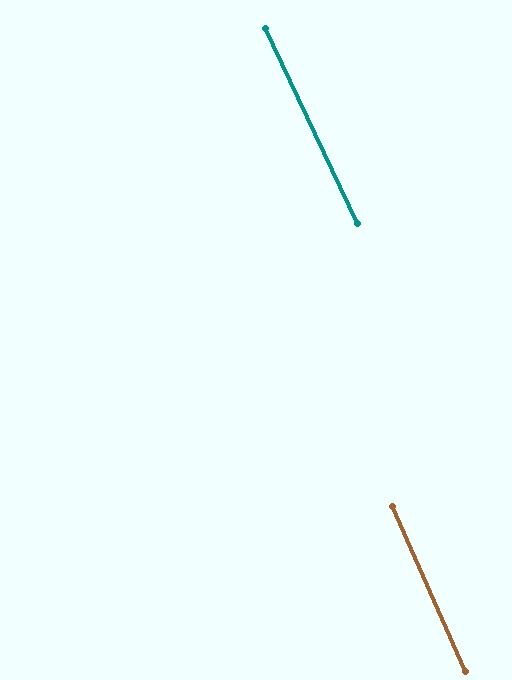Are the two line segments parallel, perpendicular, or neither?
Parallel — their directions differ by only 1.6°.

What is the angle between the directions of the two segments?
Approximately 2 degrees.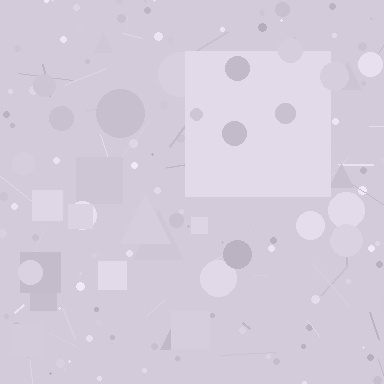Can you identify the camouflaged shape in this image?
The camouflaged shape is a square.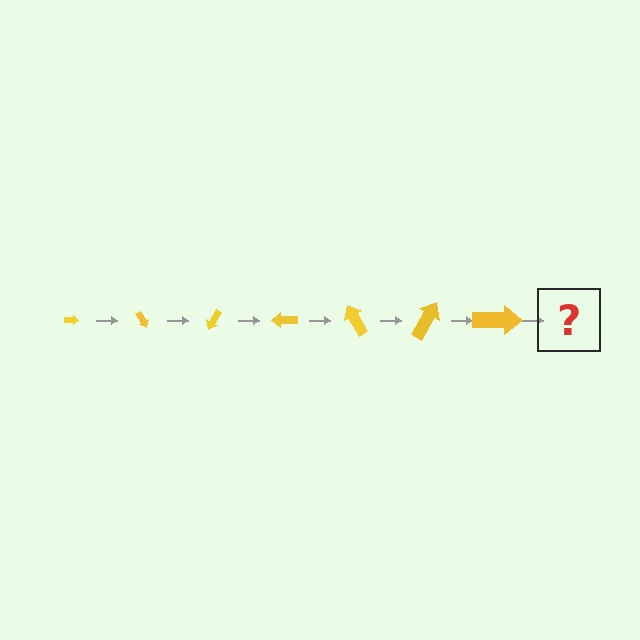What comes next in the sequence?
The next element should be an arrow, larger than the previous one and rotated 420 degrees from the start.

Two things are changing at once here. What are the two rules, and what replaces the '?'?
The two rules are that the arrow grows larger each step and it rotates 60 degrees each step. The '?' should be an arrow, larger than the previous one and rotated 420 degrees from the start.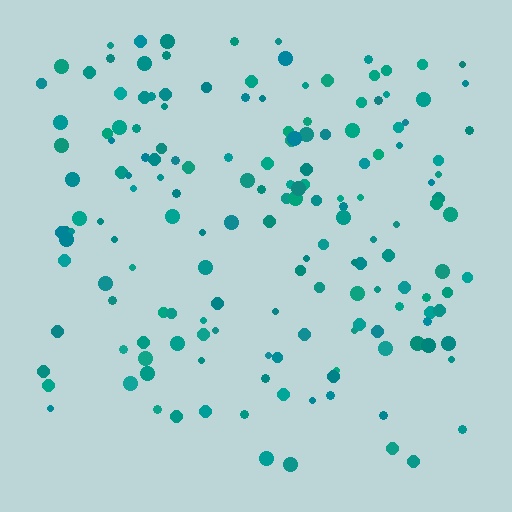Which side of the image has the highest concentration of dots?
The top.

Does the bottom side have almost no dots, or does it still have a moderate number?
Still a moderate number, just noticeably fewer than the top.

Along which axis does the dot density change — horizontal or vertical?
Vertical.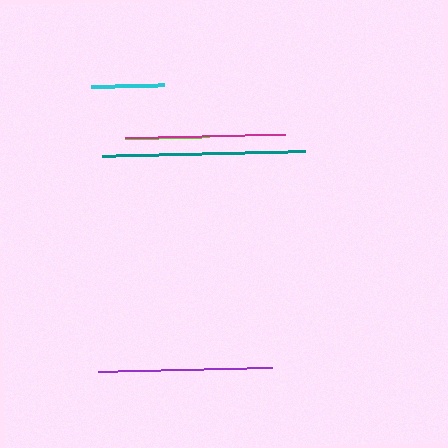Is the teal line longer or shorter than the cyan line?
The teal line is longer than the cyan line.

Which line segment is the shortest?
The cyan line is the shortest at approximately 73 pixels.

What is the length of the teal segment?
The teal segment is approximately 203 pixels long.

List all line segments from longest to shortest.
From longest to shortest: teal, purple, magenta, lime, cyan.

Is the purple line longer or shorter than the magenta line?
The purple line is longer than the magenta line.